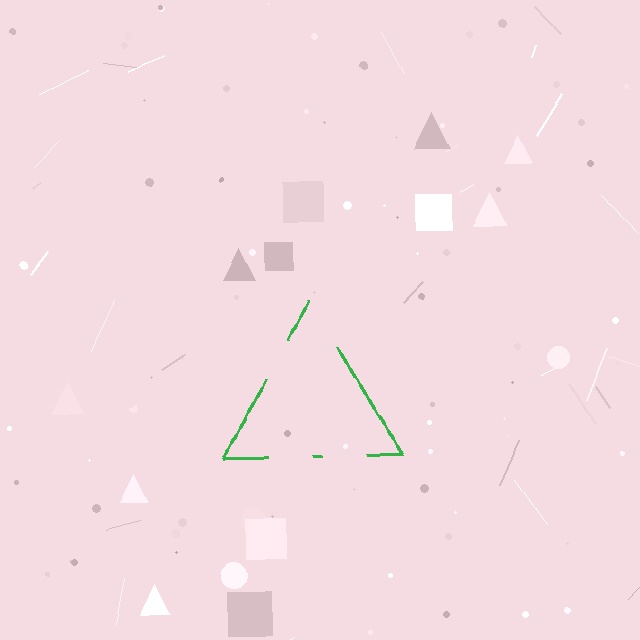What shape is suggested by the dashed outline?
The dashed outline suggests a triangle.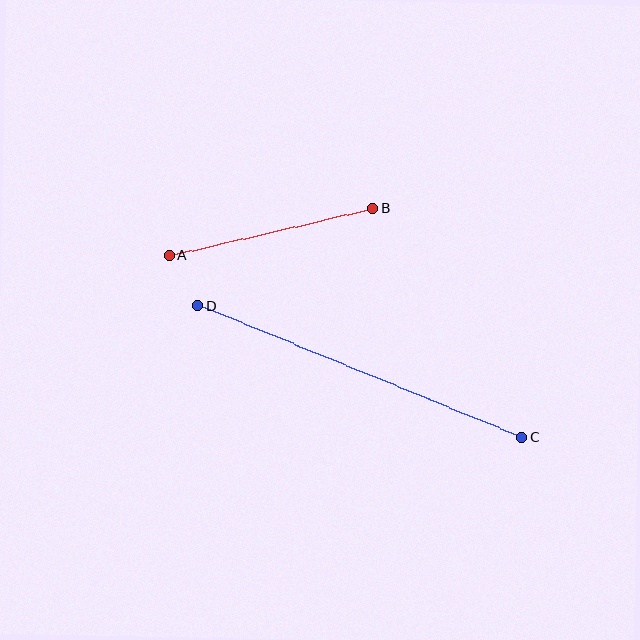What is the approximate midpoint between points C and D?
The midpoint is at approximately (360, 371) pixels.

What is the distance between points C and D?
The distance is approximately 349 pixels.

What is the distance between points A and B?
The distance is approximately 209 pixels.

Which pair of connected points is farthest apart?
Points C and D are farthest apart.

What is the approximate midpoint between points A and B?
The midpoint is at approximately (271, 232) pixels.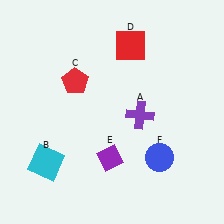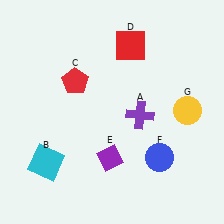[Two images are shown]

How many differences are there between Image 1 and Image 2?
There is 1 difference between the two images.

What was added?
A yellow circle (G) was added in Image 2.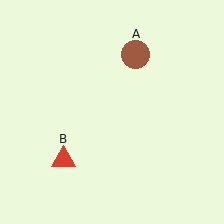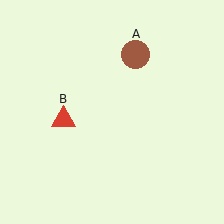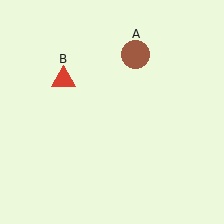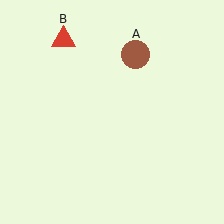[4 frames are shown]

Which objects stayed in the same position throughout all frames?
Brown circle (object A) remained stationary.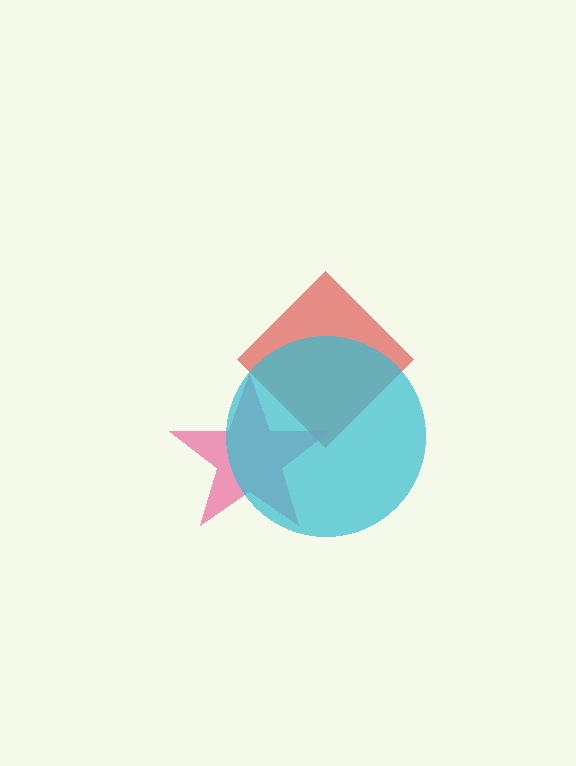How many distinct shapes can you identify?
There are 3 distinct shapes: a red diamond, a pink star, a cyan circle.